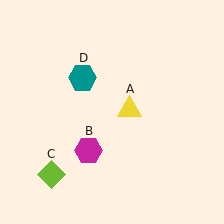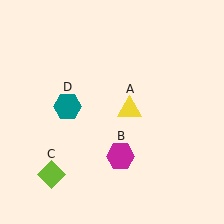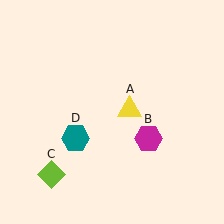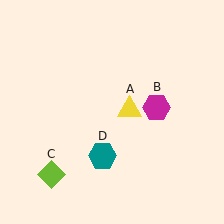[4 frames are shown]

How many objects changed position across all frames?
2 objects changed position: magenta hexagon (object B), teal hexagon (object D).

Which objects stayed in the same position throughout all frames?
Yellow triangle (object A) and lime diamond (object C) remained stationary.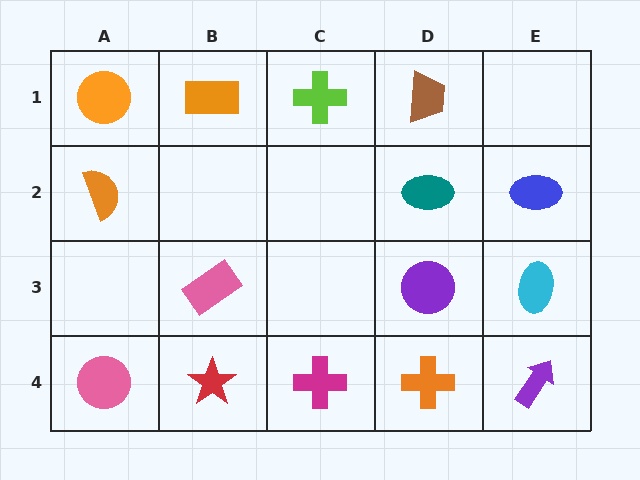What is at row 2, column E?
A blue ellipse.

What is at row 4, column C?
A magenta cross.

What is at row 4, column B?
A red star.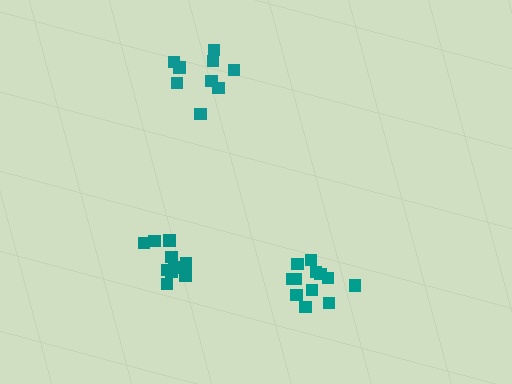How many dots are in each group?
Group 1: 11 dots, Group 2: 9 dots, Group 3: 12 dots (32 total).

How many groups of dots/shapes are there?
There are 3 groups.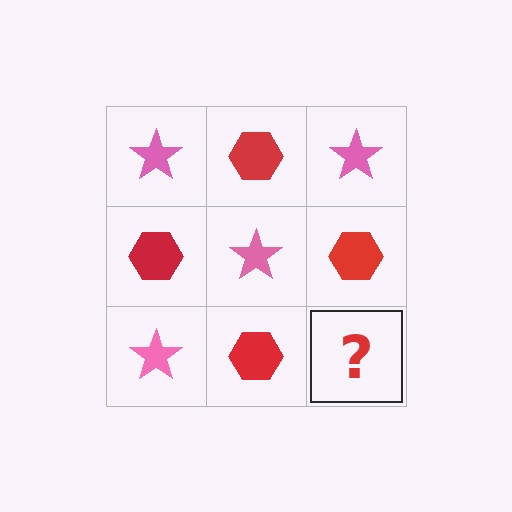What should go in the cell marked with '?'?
The missing cell should contain a pink star.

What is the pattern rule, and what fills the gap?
The rule is that it alternates pink star and red hexagon in a checkerboard pattern. The gap should be filled with a pink star.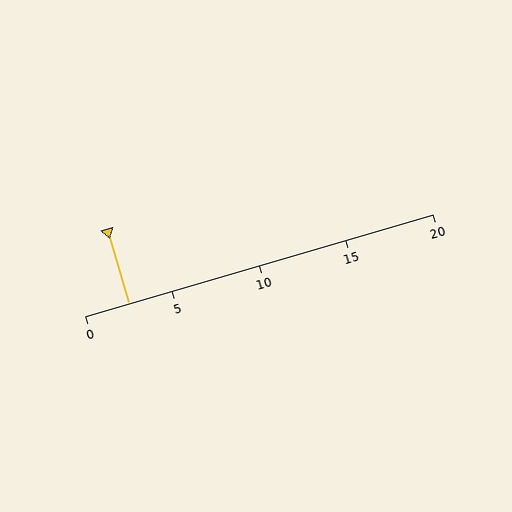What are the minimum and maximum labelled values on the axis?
The axis runs from 0 to 20.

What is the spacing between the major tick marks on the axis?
The major ticks are spaced 5 apart.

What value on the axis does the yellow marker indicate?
The marker indicates approximately 2.5.